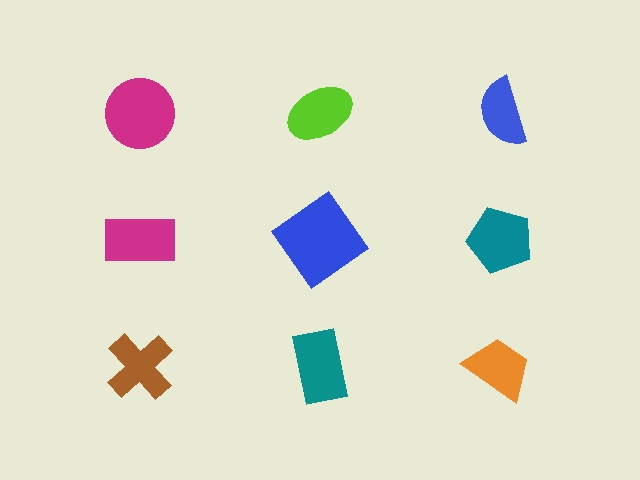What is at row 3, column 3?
An orange trapezoid.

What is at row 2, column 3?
A teal pentagon.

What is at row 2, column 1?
A magenta rectangle.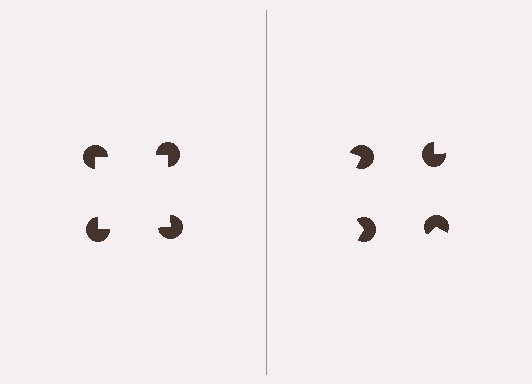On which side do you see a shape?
An illusory square appears on the left side. On the right side the wedge cuts are rotated, so no coherent shape forms.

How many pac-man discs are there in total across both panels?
8 — 4 on each side.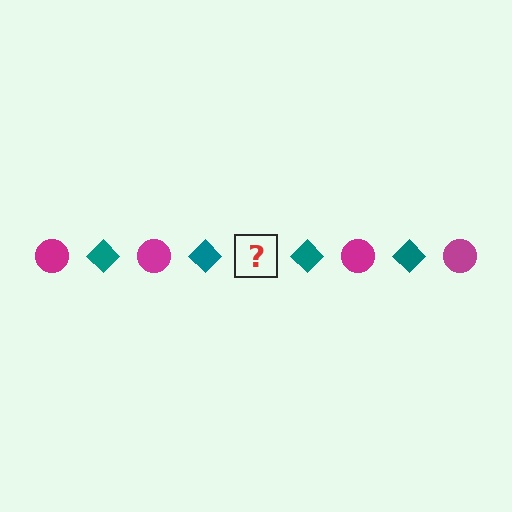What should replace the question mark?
The question mark should be replaced with a magenta circle.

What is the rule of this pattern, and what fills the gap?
The rule is that the pattern alternates between magenta circle and teal diamond. The gap should be filled with a magenta circle.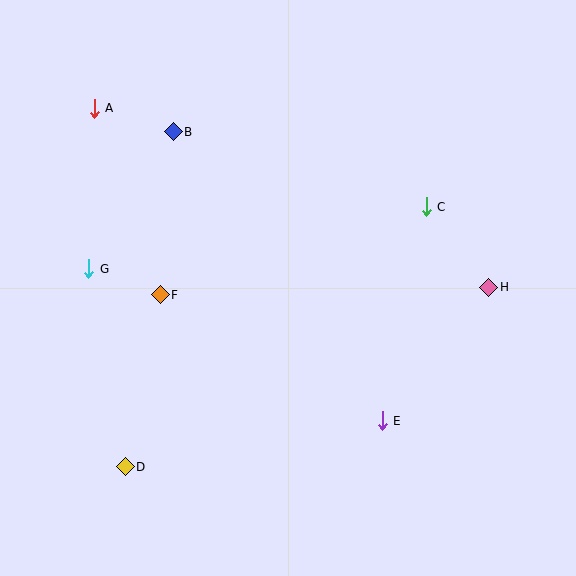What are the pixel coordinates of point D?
Point D is at (125, 467).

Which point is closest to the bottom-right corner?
Point E is closest to the bottom-right corner.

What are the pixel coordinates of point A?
Point A is at (94, 108).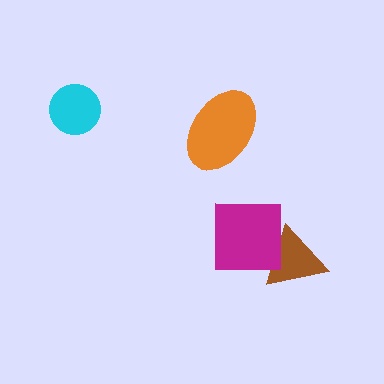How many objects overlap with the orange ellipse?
0 objects overlap with the orange ellipse.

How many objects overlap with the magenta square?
1 object overlaps with the magenta square.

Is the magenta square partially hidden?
No, no other shape covers it.